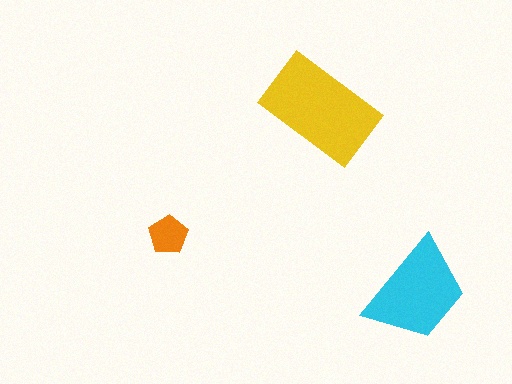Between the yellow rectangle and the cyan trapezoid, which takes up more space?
The yellow rectangle.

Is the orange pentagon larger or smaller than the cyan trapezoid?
Smaller.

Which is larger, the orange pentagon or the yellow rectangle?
The yellow rectangle.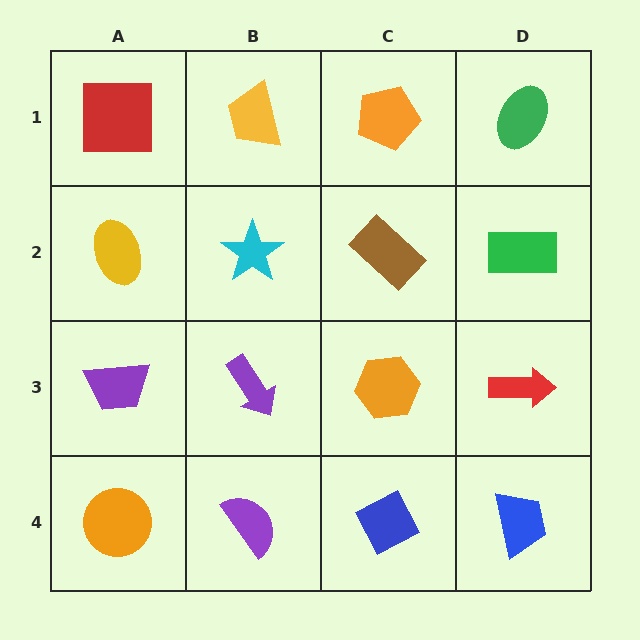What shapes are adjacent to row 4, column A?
A purple trapezoid (row 3, column A), a purple semicircle (row 4, column B).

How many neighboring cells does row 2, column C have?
4.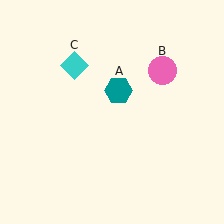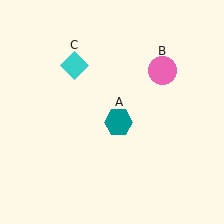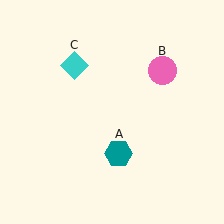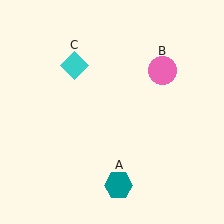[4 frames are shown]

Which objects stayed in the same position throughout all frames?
Pink circle (object B) and cyan diamond (object C) remained stationary.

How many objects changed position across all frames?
1 object changed position: teal hexagon (object A).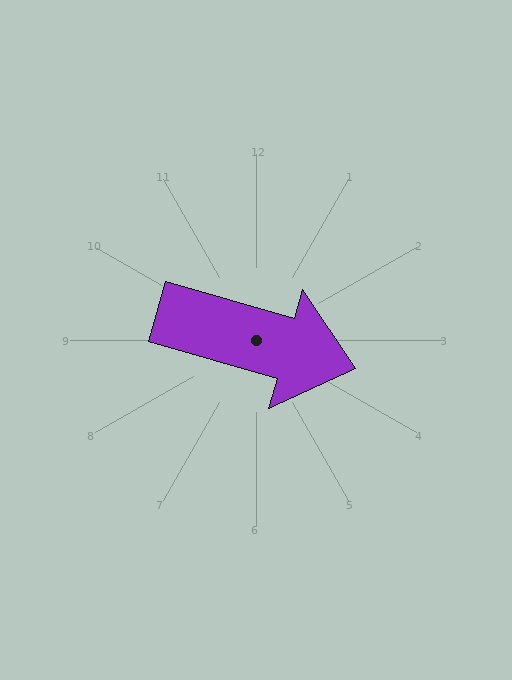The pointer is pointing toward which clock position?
Roughly 4 o'clock.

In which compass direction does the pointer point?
East.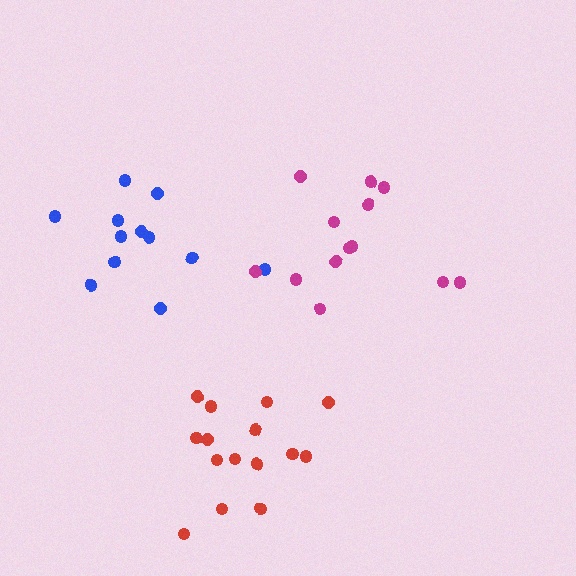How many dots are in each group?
Group 1: 12 dots, Group 2: 13 dots, Group 3: 15 dots (40 total).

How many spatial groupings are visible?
There are 3 spatial groupings.